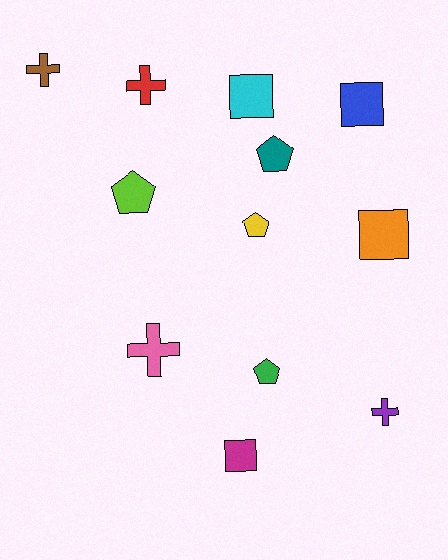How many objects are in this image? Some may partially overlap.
There are 12 objects.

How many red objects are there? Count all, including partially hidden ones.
There is 1 red object.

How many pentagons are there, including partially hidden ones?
There are 4 pentagons.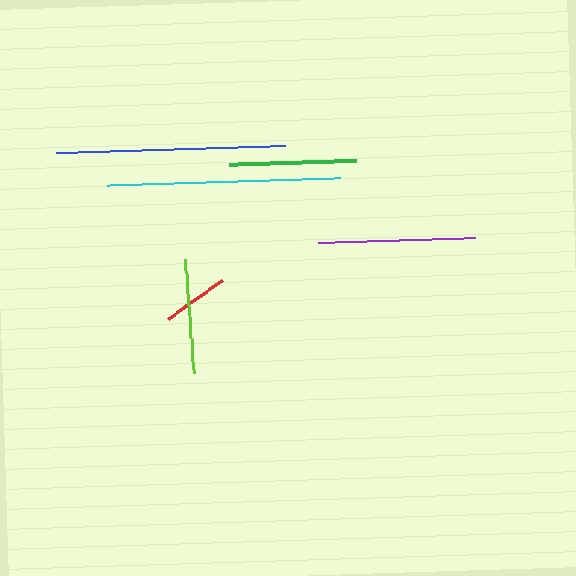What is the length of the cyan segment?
The cyan segment is approximately 233 pixels long.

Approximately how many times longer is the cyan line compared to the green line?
The cyan line is approximately 1.8 times the length of the green line.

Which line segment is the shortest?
The red line is the shortest at approximately 67 pixels.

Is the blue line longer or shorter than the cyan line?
The cyan line is longer than the blue line.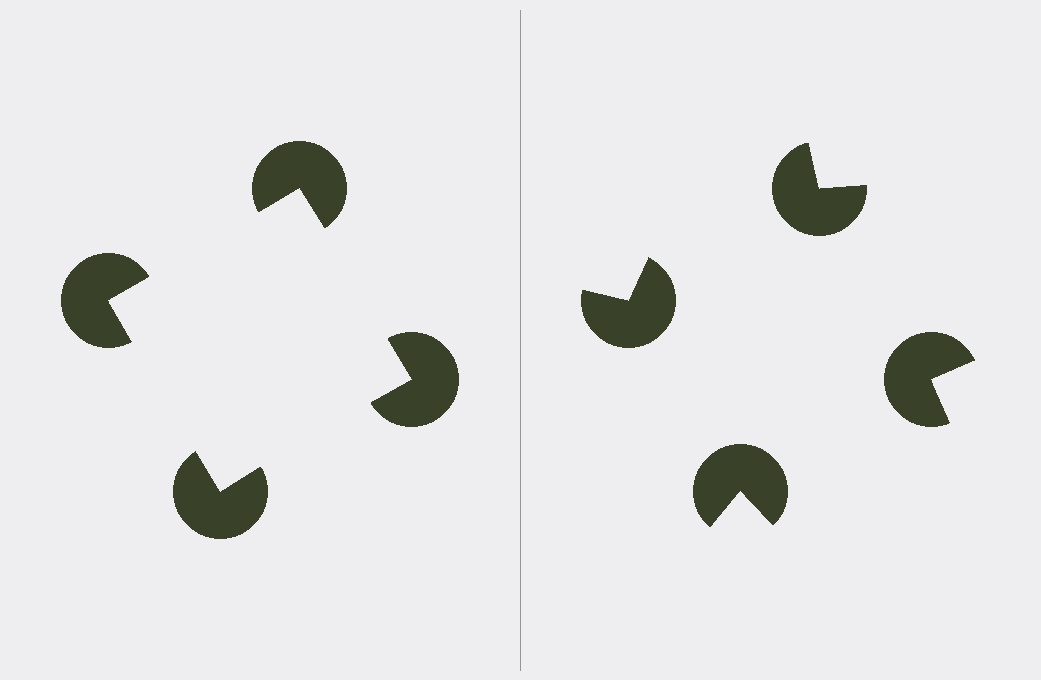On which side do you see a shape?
An illusory square appears on the left side. On the right side the wedge cuts are rotated, so no coherent shape forms.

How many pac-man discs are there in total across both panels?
8 — 4 on each side.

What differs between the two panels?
The pac-man discs are positioned identically on both sides; only the wedge orientations differ. On the left they align to a square; on the right they are misaligned.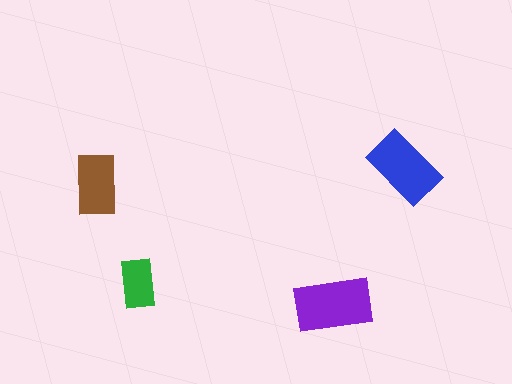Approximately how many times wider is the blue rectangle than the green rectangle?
About 1.5 times wider.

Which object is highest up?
The blue rectangle is topmost.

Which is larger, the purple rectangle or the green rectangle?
The purple one.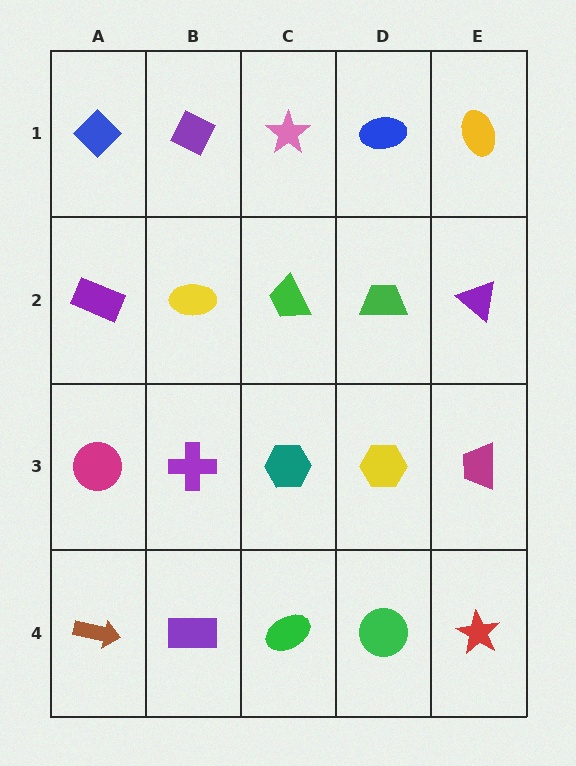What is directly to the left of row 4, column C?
A purple rectangle.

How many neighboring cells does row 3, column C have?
4.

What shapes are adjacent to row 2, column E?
A yellow ellipse (row 1, column E), a magenta trapezoid (row 3, column E), a green trapezoid (row 2, column D).